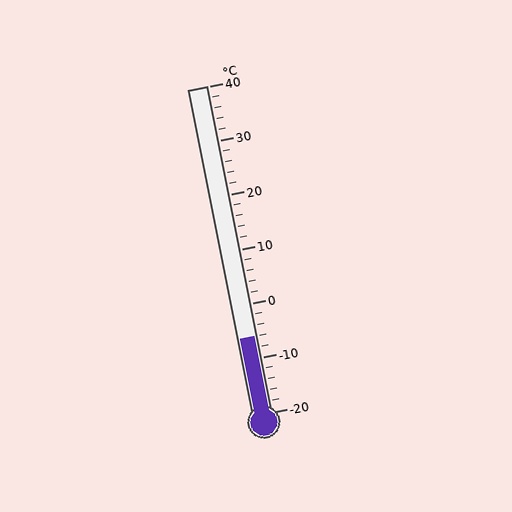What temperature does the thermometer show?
The thermometer shows approximately -6°C.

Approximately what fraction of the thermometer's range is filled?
The thermometer is filled to approximately 25% of its range.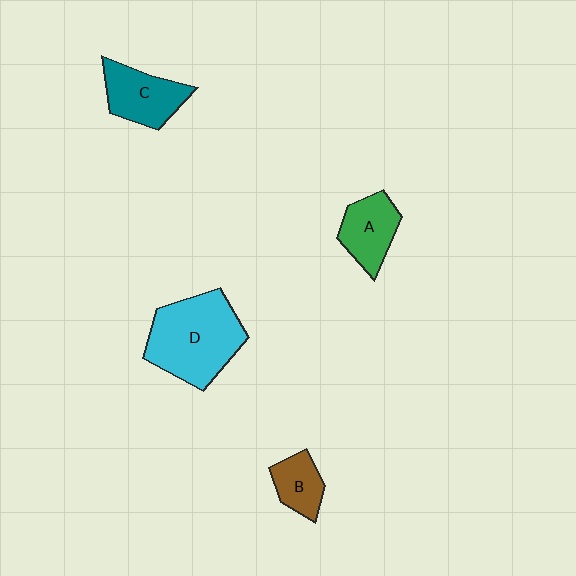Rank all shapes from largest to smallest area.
From largest to smallest: D (cyan), C (teal), A (green), B (brown).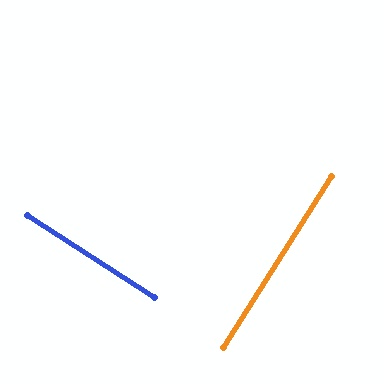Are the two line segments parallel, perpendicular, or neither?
Perpendicular — they meet at approximately 89°.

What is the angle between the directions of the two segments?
Approximately 89 degrees.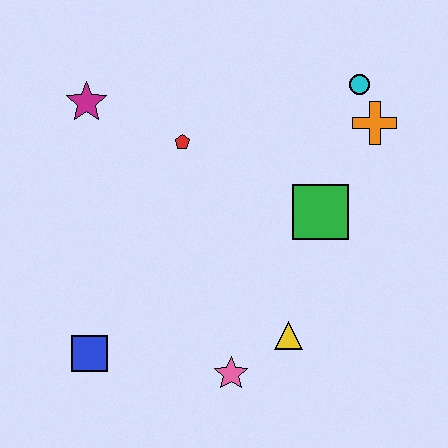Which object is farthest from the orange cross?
The blue square is farthest from the orange cross.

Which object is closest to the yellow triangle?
The pink star is closest to the yellow triangle.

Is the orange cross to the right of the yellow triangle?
Yes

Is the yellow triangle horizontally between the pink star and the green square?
Yes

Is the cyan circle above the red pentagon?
Yes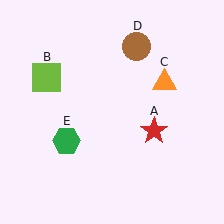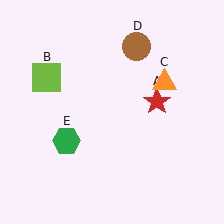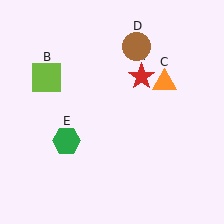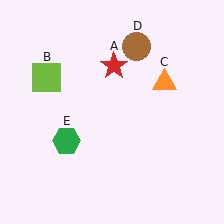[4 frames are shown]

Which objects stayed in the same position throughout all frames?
Lime square (object B) and orange triangle (object C) and brown circle (object D) and green hexagon (object E) remained stationary.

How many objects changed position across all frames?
1 object changed position: red star (object A).